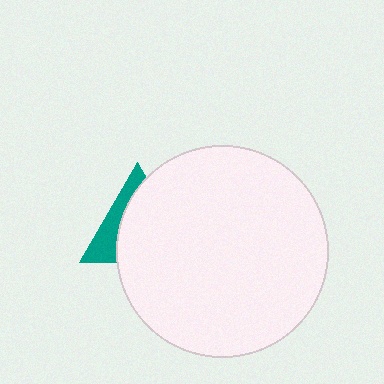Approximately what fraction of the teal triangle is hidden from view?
Roughly 68% of the teal triangle is hidden behind the white circle.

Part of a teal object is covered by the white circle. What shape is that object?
It is a triangle.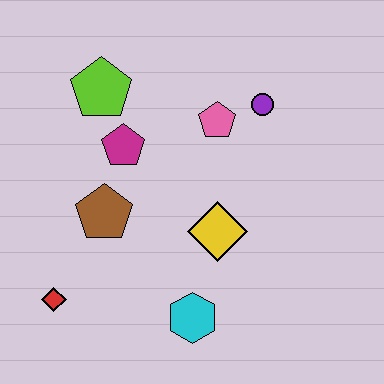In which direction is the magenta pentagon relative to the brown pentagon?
The magenta pentagon is above the brown pentagon.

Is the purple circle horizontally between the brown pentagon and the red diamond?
No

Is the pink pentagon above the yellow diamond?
Yes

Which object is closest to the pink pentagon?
The purple circle is closest to the pink pentagon.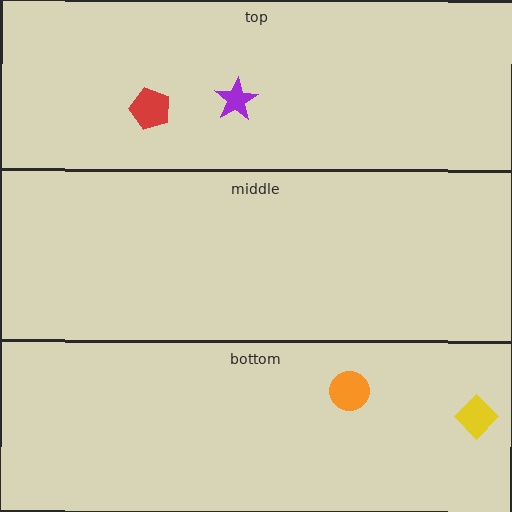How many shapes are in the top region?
2.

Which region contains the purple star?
The top region.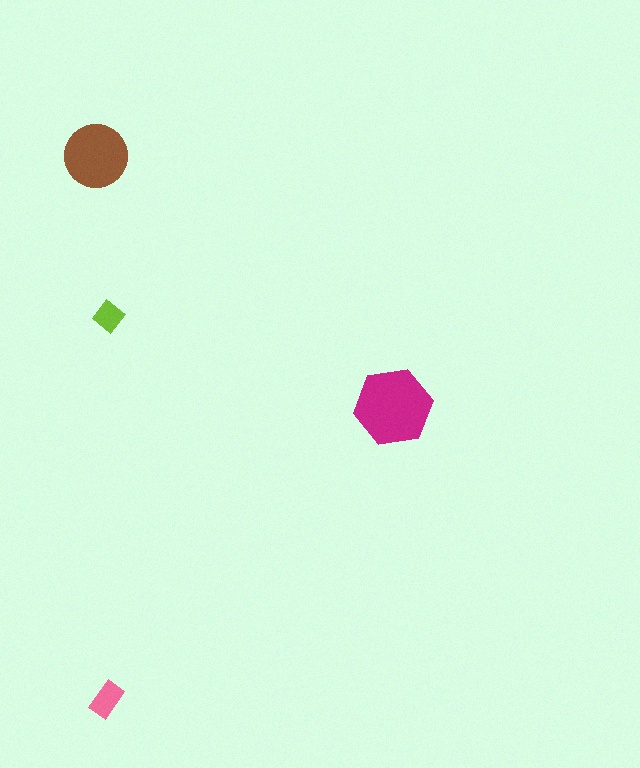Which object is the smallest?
The lime diamond.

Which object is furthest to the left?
The brown circle is leftmost.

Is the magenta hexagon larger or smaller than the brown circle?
Larger.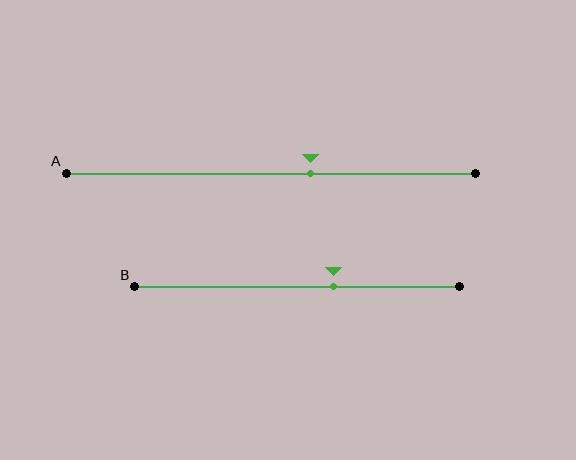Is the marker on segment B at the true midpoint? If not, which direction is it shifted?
No, the marker on segment B is shifted to the right by about 11% of the segment length.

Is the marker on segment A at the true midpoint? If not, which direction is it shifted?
No, the marker on segment A is shifted to the right by about 10% of the segment length.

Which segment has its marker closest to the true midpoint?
Segment A has its marker closest to the true midpoint.